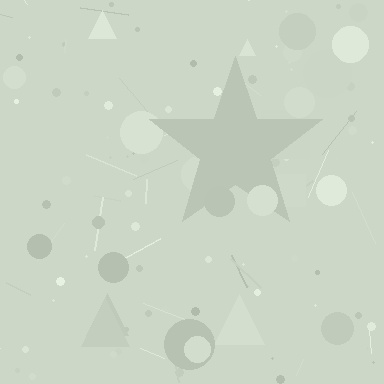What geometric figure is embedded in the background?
A star is embedded in the background.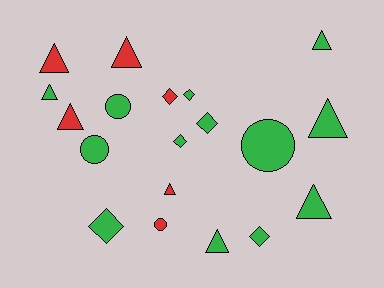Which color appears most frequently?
Green, with 13 objects.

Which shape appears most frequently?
Triangle, with 9 objects.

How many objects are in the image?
There are 19 objects.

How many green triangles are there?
There are 5 green triangles.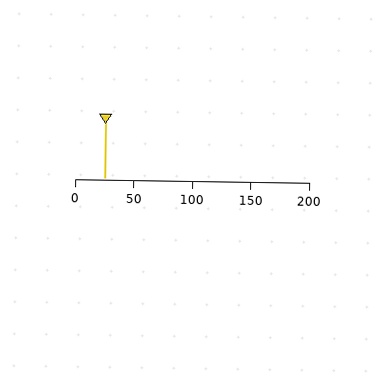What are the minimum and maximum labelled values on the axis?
The axis runs from 0 to 200.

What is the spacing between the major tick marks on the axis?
The major ticks are spaced 50 apart.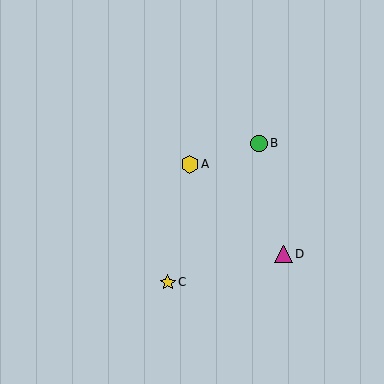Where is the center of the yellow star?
The center of the yellow star is at (168, 282).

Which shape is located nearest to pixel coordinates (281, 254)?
The magenta triangle (labeled D) at (283, 254) is nearest to that location.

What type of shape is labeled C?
Shape C is a yellow star.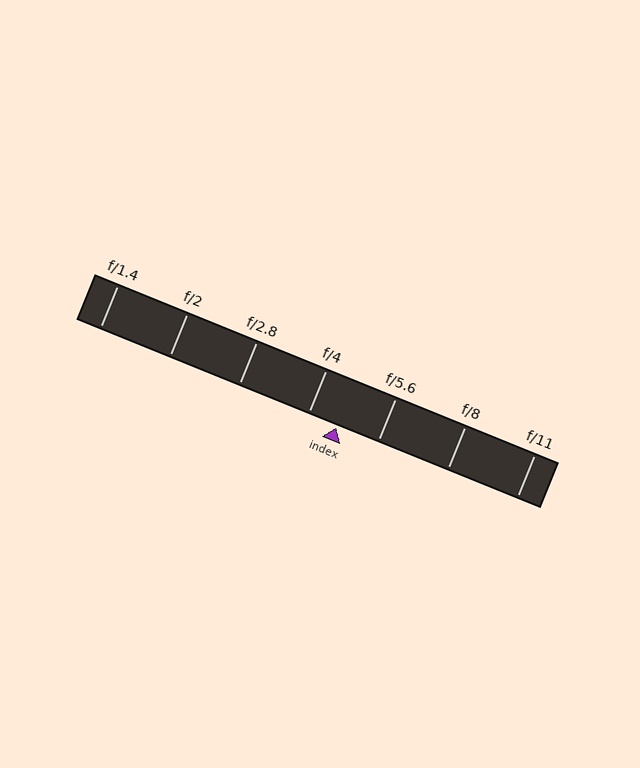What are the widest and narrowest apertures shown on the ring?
The widest aperture shown is f/1.4 and the narrowest is f/11.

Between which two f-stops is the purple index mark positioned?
The index mark is between f/4 and f/5.6.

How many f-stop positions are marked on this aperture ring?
There are 7 f-stop positions marked.